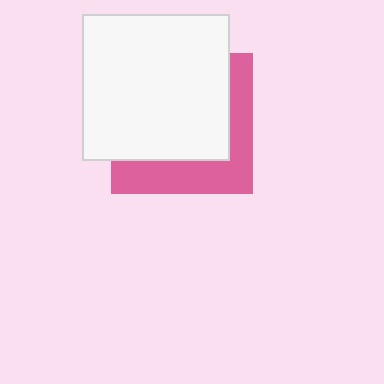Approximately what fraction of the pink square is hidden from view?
Roughly 64% of the pink square is hidden behind the white square.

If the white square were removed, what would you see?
You would see the complete pink square.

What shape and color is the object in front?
The object in front is a white square.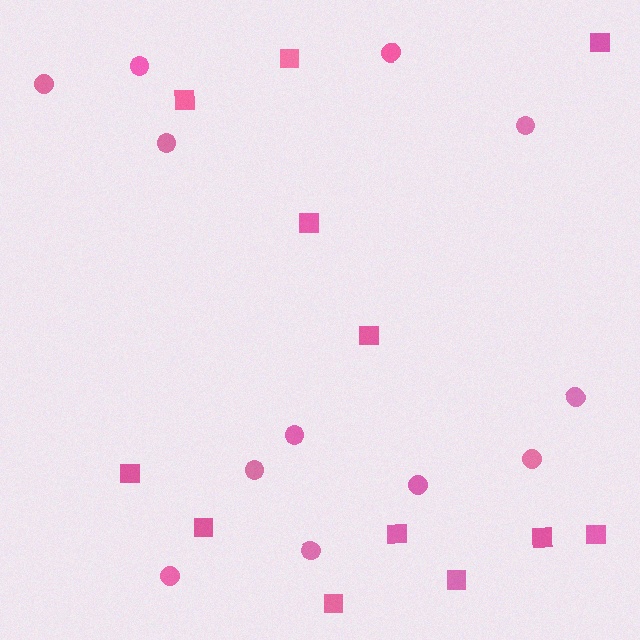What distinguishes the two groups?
There are 2 groups: one group of squares (12) and one group of circles (12).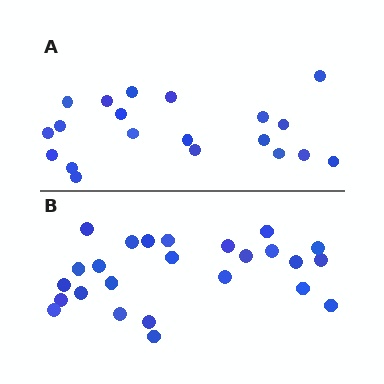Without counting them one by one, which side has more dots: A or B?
Region B (the bottom region) has more dots.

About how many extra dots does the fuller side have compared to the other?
Region B has about 5 more dots than region A.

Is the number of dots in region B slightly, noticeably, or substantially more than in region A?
Region B has noticeably more, but not dramatically so. The ratio is roughly 1.2 to 1.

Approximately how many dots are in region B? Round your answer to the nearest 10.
About 20 dots. (The exact count is 25, which rounds to 20.)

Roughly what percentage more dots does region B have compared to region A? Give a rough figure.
About 25% more.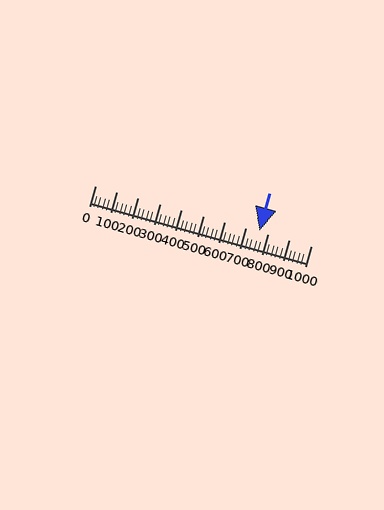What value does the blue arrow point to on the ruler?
The blue arrow points to approximately 760.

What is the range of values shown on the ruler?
The ruler shows values from 0 to 1000.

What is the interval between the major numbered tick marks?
The major tick marks are spaced 100 units apart.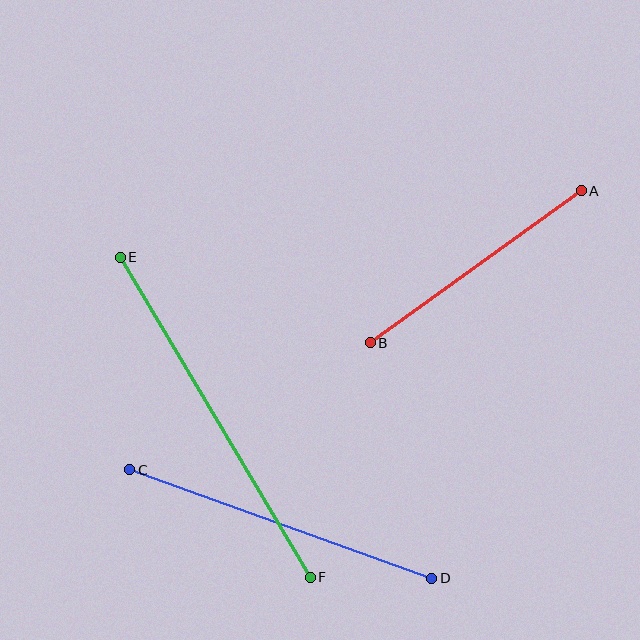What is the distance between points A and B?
The distance is approximately 260 pixels.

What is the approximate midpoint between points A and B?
The midpoint is at approximately (476, 267) pixels.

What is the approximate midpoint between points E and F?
The midpoint is at approximately (215, 417) pixels.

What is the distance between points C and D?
The distance is approximately 321 pixels.